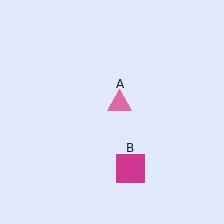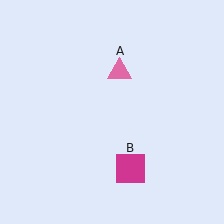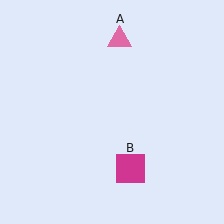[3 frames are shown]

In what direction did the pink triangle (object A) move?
The pink triangle (object A) moved up.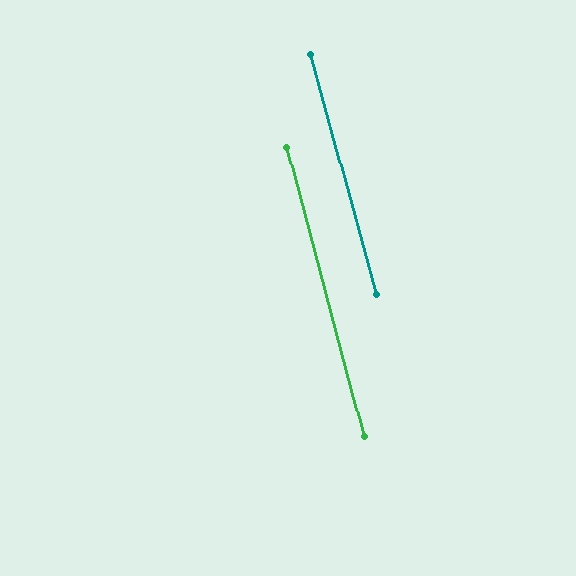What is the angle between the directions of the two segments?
Approximately 1 degree.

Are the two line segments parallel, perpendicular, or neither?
Parallel — their directions differ by only 0.5°.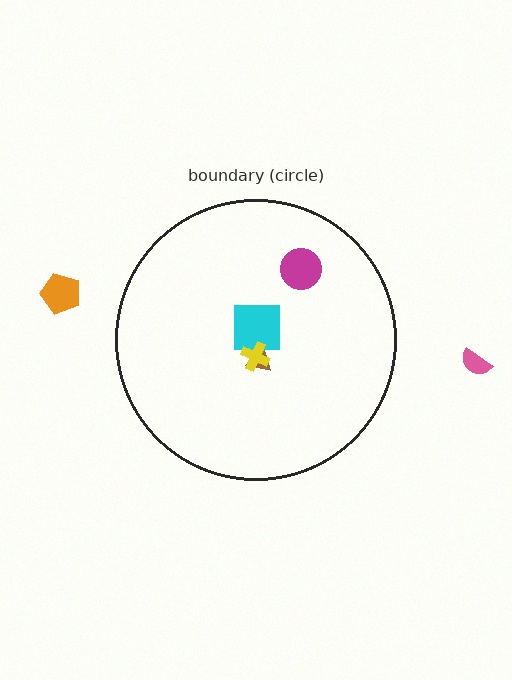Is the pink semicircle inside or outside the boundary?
Outside.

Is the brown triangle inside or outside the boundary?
Inside.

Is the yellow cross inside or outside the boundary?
Inside.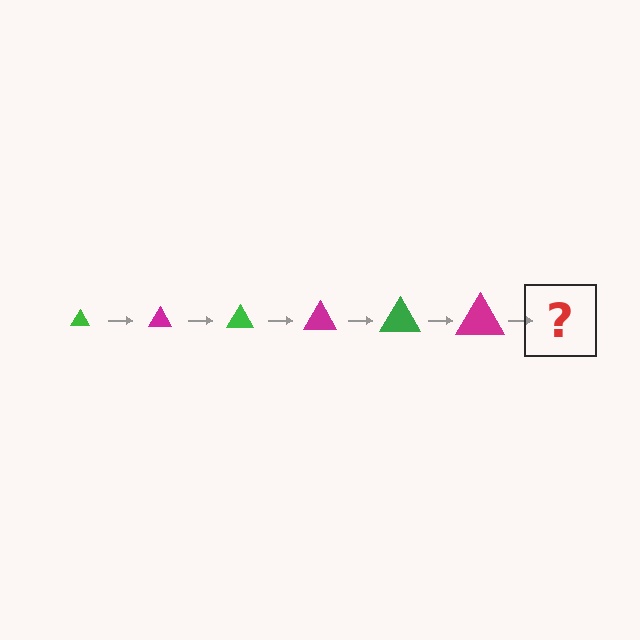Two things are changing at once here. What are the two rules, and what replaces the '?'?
The two rules are that the triangle grows larger each step and the color cycles through green and magenta. The '?' should be a green triangle, larger than the previous one.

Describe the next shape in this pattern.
It should be a green triangle, larger than the previous one.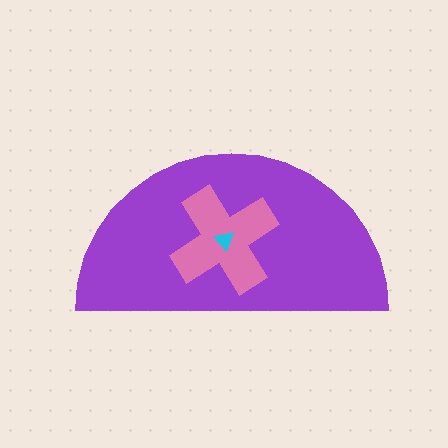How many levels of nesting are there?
3.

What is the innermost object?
The cyan triangle.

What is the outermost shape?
The purple semicircle.